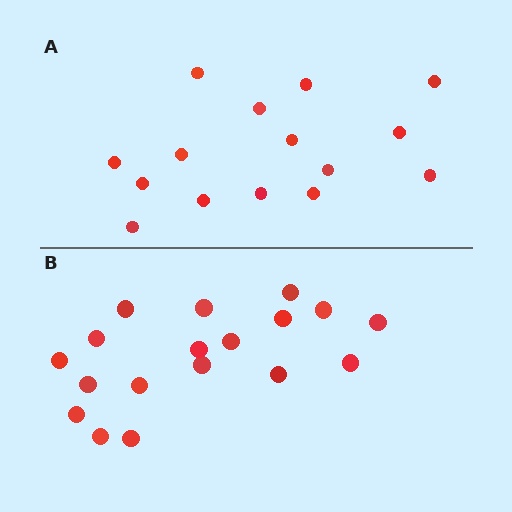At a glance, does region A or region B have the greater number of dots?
Region B (the bottom region) has more dots.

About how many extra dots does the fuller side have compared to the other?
Region B has just a few more — roughly 2 or 3 more dots than region A.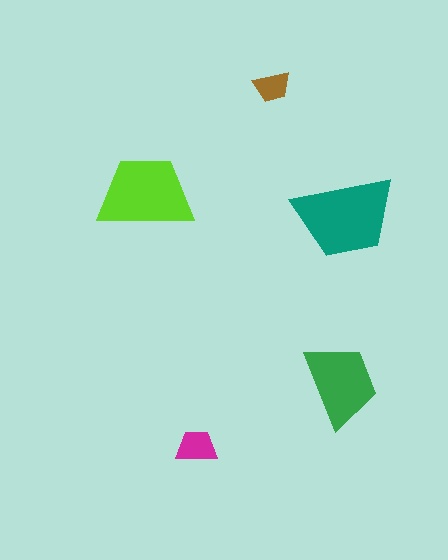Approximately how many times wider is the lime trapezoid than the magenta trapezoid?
About 2.5 times wider.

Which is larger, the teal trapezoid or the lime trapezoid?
The teal one.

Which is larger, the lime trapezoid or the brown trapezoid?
The lime one.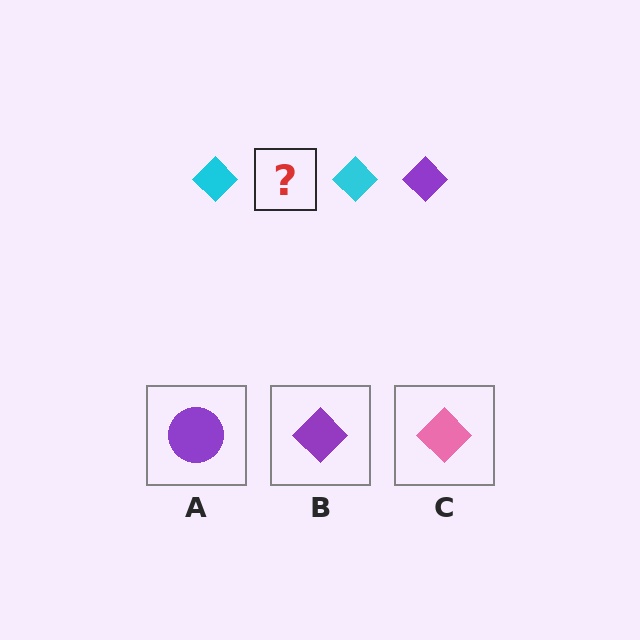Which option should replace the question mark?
Option B.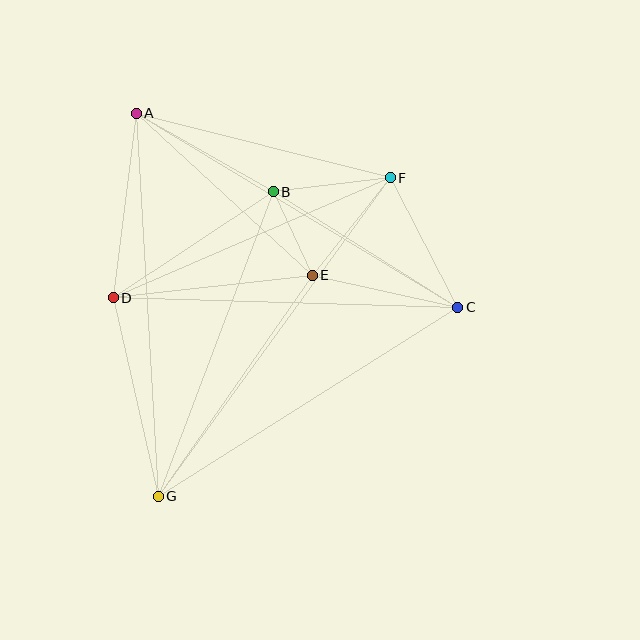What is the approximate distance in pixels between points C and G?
The distance between C and G is approximately 354 pixels.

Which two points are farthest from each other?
Points F and G are farthest from each other.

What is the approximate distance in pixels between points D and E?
The distance between D and E is approximately 201 pixels.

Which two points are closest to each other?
Points B and E are closest to each other.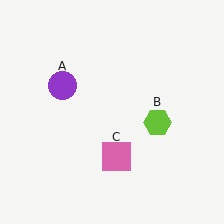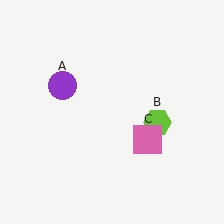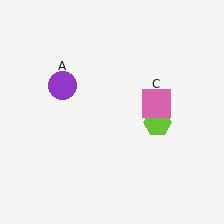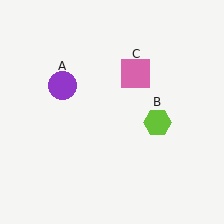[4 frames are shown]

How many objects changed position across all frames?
1 object changed position: pink square (object C).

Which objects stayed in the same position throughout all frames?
Purple circle (object A) and lime hexagon (object B) remained stationary.